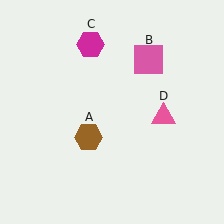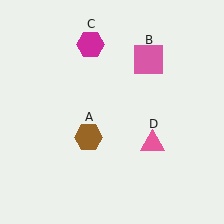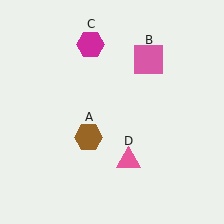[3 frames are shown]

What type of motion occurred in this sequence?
The pink triangle (object D) rotated clockwise around the center of the scene.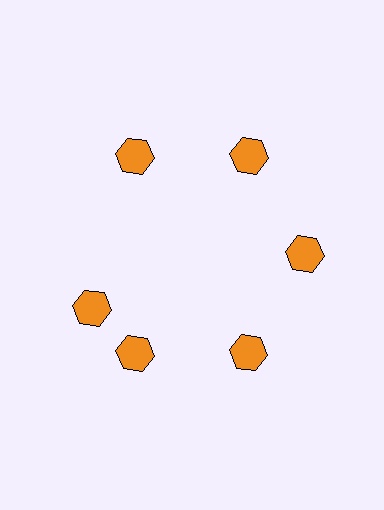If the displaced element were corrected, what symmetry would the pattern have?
It would have 6-fold rotational symmetry — the pattern would map onto itself every 60 degrees.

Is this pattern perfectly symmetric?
No. The 6 orange hexagons are arranged in a ring, but one element near the 9 o'clock position is rotated out of alignment along the ring, breaking the 6-fold rotational symmetry.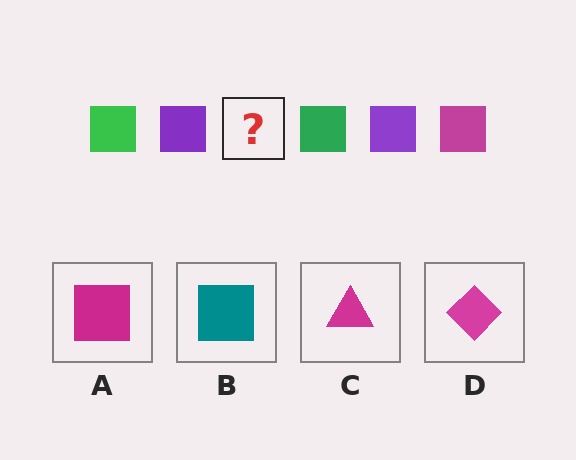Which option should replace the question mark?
Option A.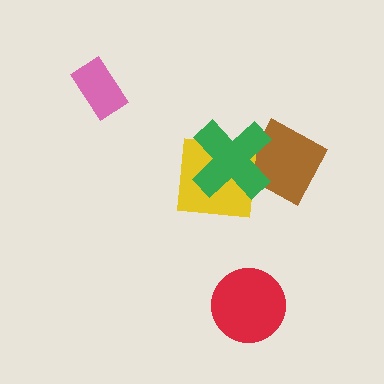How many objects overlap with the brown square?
1 object overlaps with the brown square.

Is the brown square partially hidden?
Yes, it is partially covered by another shape.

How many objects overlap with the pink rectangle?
0 objects overlap with the pink rectangle.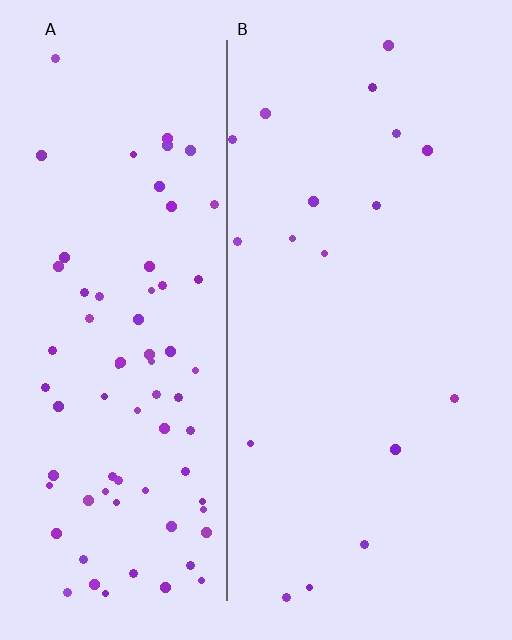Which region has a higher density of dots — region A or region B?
A (the left).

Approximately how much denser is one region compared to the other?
Approximately 4.4× — region A over region B.